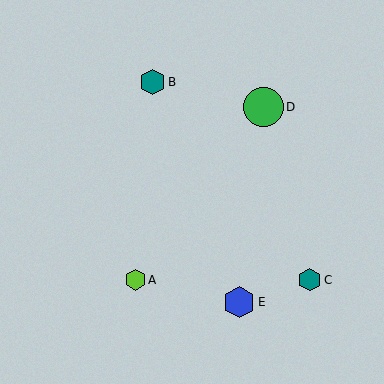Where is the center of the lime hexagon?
The center of the lime hexagon is at (135, 280).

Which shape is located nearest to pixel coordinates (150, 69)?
The teal hexagon (labeled B) at (152, 82) is nearest to that location.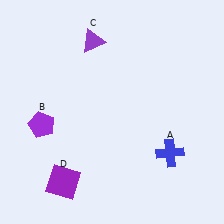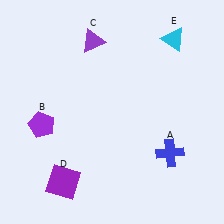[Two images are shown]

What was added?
A cyan triangle (E) was added in Image 2.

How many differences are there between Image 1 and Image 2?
There is 1 difference between the two images.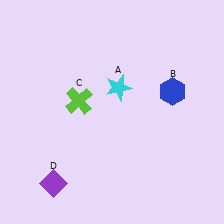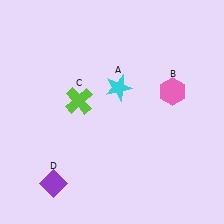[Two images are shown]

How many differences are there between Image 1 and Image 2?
There is 1 difference between the two images.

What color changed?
The hexagon (B) changed from blue in Image 1 to pink in Image 2.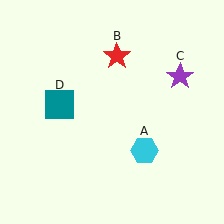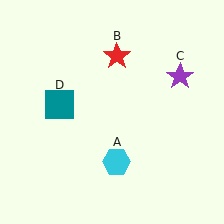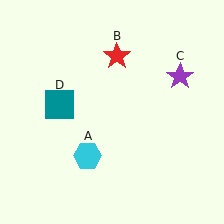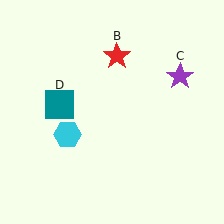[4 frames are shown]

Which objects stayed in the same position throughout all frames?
Red star (object B) and purple star (object C) and teal square (object D) remained stationary.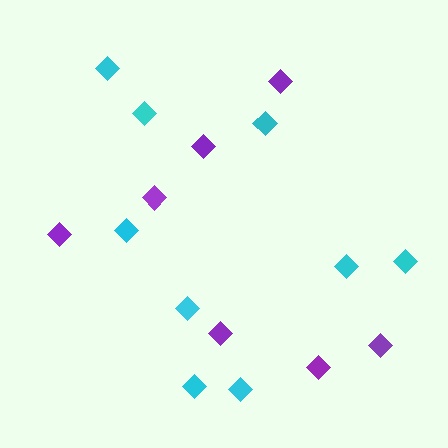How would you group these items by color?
There are 2 groups: one group of purple diamonds (7) and one group of cyan diamonds (9).